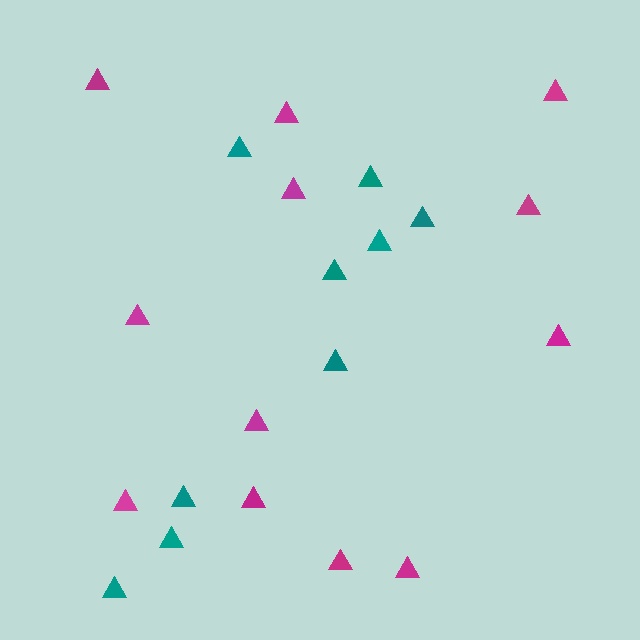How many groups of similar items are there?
There are 2 groups: one group of teal triangles (9) and one group of magenta triangles (12).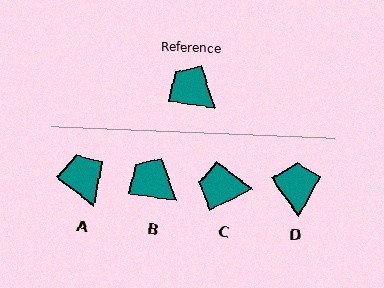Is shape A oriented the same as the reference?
No, it is off by about 29 degrees.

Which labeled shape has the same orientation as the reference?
B.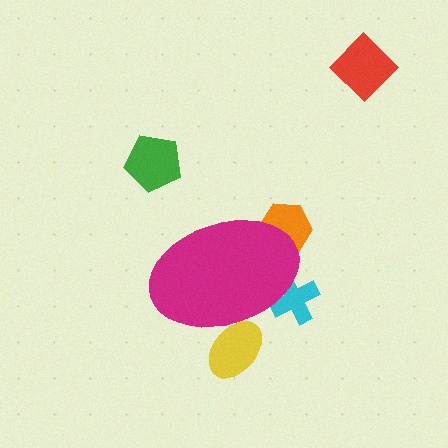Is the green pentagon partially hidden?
No, the green pentagon is fully visible.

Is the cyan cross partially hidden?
Yes, the cyan cross is partially hidden behind the magenta ellipse.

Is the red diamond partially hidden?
No, the red diamond is fully visible.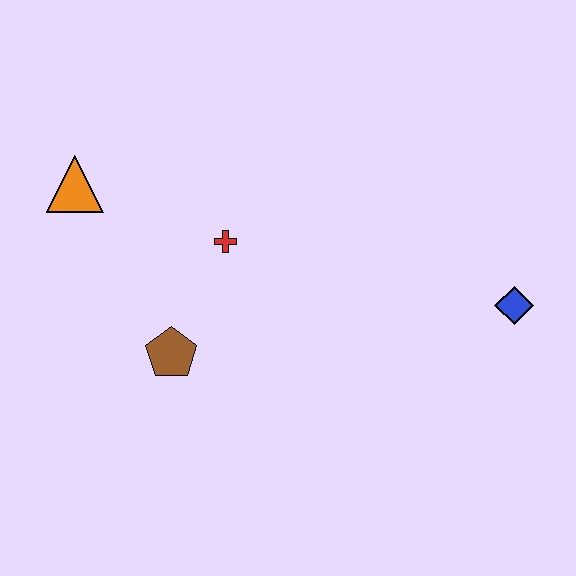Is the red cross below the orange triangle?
Yes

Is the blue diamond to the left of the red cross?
No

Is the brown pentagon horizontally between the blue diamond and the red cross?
No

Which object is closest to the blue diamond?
The red cross is closest to the blue diamond.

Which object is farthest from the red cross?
The blue diamond is farthest from the red cross.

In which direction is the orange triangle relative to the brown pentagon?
The orange triangle is above the brown pentagon.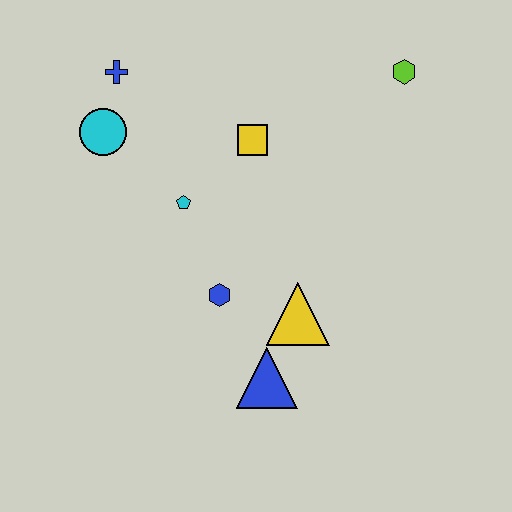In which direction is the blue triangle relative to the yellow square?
The blue triangle is below the yellow square.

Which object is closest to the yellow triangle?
The blue triangle is closest to the yellow triangle.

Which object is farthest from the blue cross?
The blue triangle is farthest from the blue cross.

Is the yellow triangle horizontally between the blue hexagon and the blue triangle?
No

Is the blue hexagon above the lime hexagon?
No